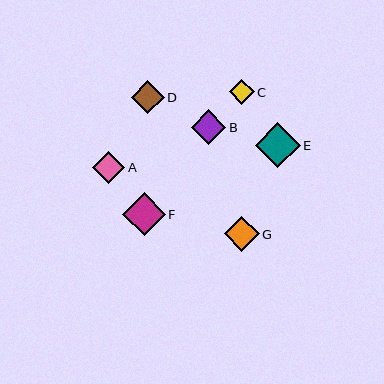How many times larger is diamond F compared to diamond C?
Diamond F is approximately 1.7 times the size of diamond C.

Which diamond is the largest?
Diamond E is the largest with a size of approximately 45 pixels.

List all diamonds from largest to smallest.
From largest to smallest: E, F, G, B, D, A, C.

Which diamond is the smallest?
Diamond C is the smallest with a size of approximately 25 pixels.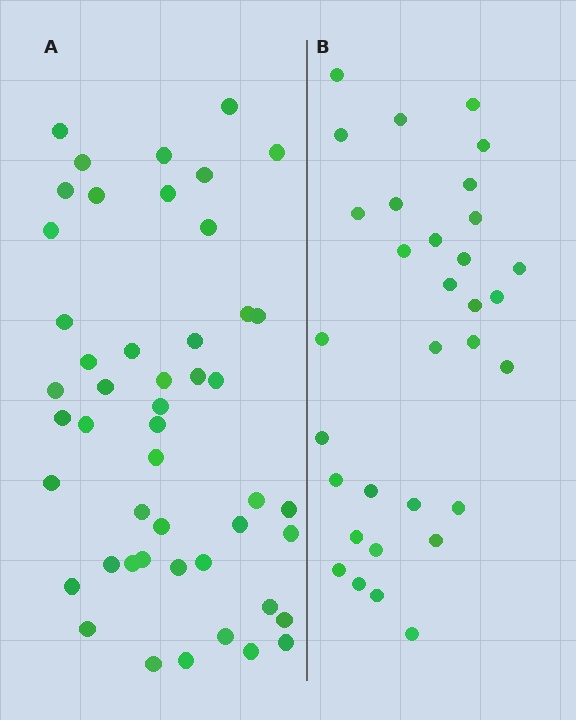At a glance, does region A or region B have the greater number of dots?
Region A (the left region) has more dots.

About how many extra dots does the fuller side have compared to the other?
Region A has approximately 15 more dots than region B.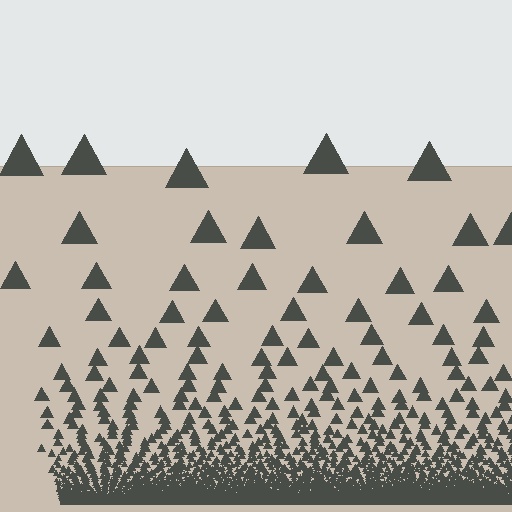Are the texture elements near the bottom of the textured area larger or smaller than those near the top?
Smaller. The gradient is inverted — elements near the bottom are smaller and denser.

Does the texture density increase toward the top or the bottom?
Density increases toward the bottom.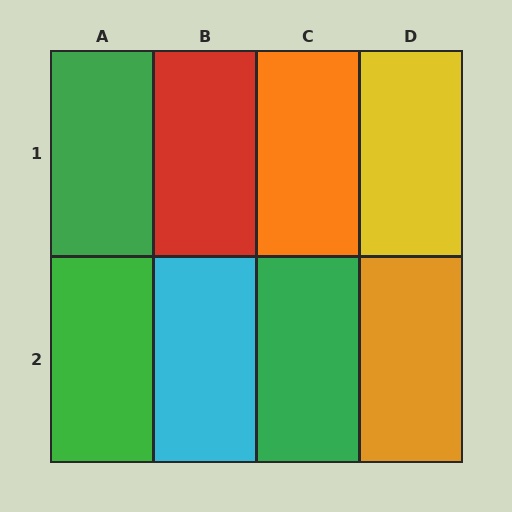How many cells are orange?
2 cells are orange.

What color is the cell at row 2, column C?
Green.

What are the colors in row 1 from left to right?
Green, red, orange, yellow.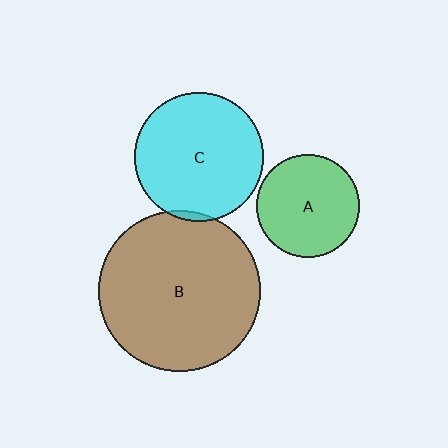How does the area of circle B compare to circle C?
Approximately 1.5 times.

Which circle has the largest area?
Circle B (brown).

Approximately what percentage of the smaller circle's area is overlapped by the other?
Approximately 5%.